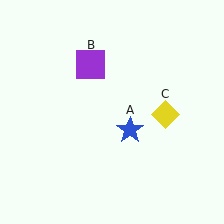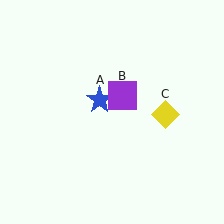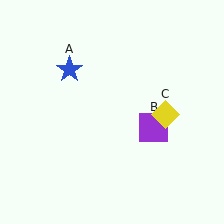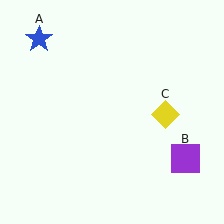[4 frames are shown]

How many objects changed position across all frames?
2 objects changed position: blue star (object A), purple square (object B).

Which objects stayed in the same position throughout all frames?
Yellow diamond (object C) remained stationary.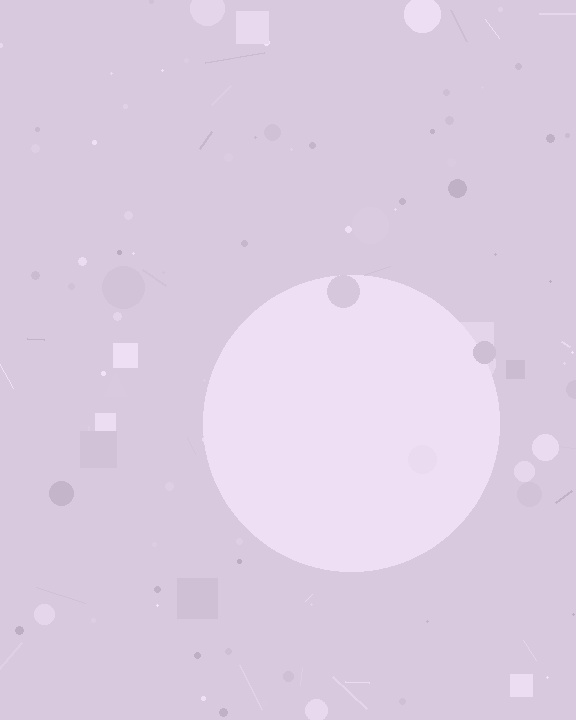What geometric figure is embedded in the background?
A circle is embedded in the background.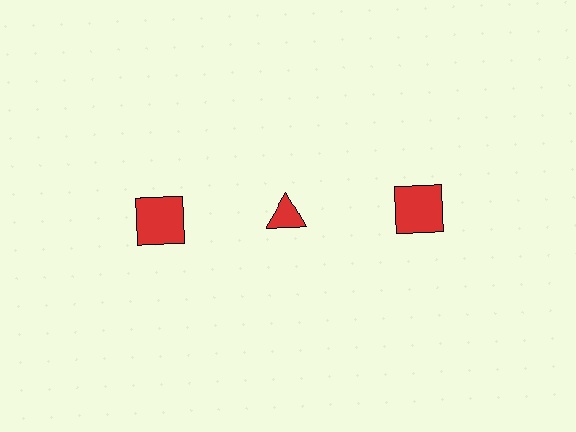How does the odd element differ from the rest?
It has a different shape: triangle instead of square.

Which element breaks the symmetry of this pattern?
The red triangle in the top row, second from left column breaks the symmetry. All other shapes are red squares.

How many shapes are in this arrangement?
There are 3 shapes arranged in a grid pattern.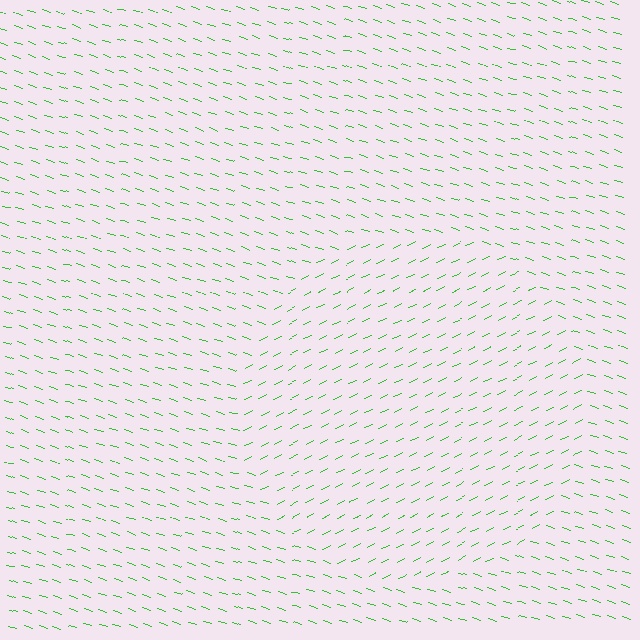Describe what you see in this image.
The image is filled with small green line segments. A circle region in the image has lines oriented differently from the surrounding lines, creating a visible texture boundary.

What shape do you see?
I see a circle.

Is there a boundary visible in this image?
Yes, there is a texture boundary formed by a change in line orientation.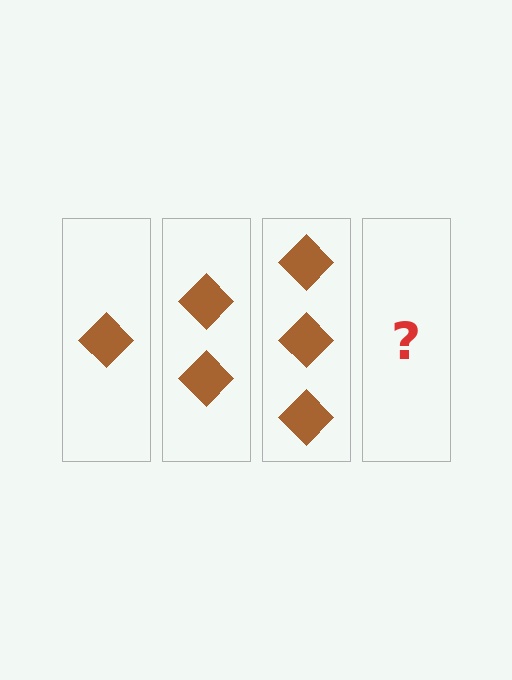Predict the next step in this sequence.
The next step is 4 diamonds.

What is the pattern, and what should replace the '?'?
The pattern is that each step adds one more diamond. The '?' should be 4 diamonds.